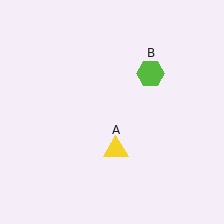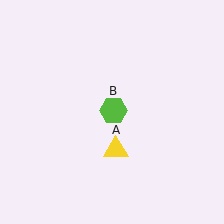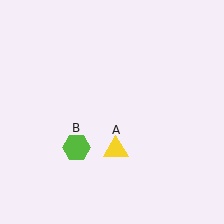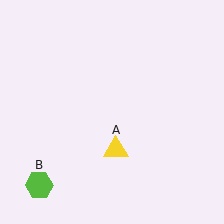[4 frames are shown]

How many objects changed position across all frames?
1 object changed position: lime hexagon (object B).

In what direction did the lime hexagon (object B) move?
The lime hexagon (object B) moved down and to the left.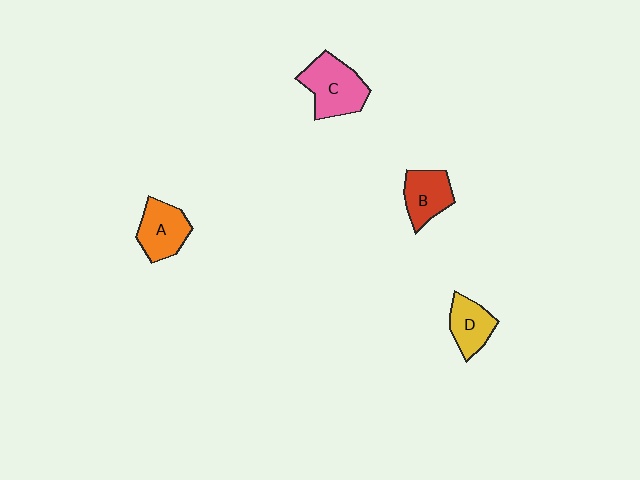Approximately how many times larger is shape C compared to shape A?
Approximately 1.2 times.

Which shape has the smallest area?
Shape D (yellow).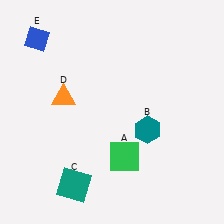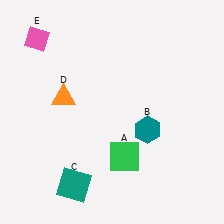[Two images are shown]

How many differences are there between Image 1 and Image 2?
There is 1 difference between the two images.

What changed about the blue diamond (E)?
In Image 1, E is blue. In Image 2, it changed to pink.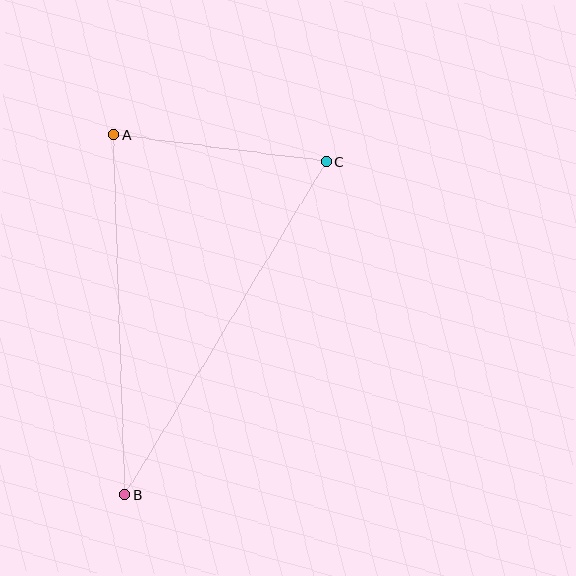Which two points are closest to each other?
Points A and C are closest to each other.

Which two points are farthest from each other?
Points B and C are farthest from each other.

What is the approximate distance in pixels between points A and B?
The distance between A and B is approximately 360 pixels.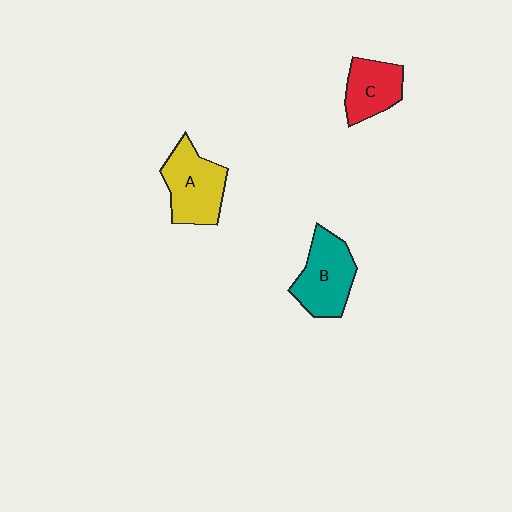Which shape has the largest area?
Shape A (yellow).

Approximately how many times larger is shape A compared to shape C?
Approximately 1.4 times.